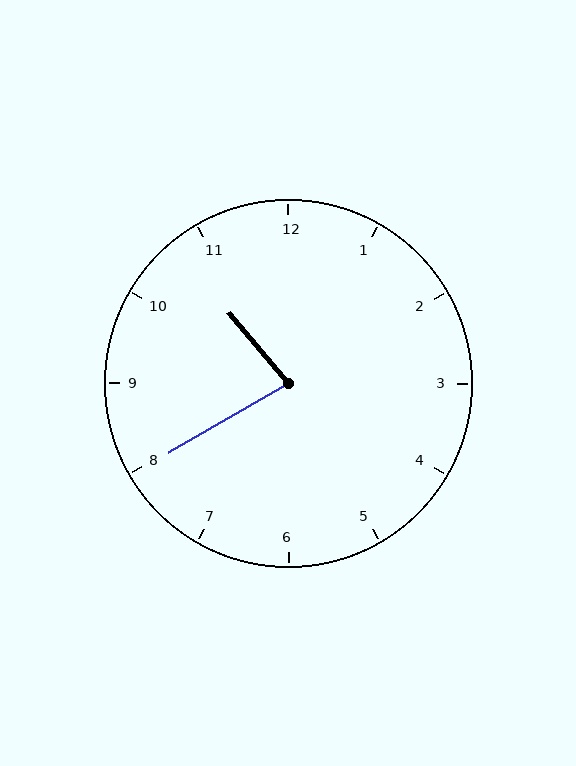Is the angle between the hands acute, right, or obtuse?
It is acute.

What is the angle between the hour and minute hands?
Approximately 80 degrees.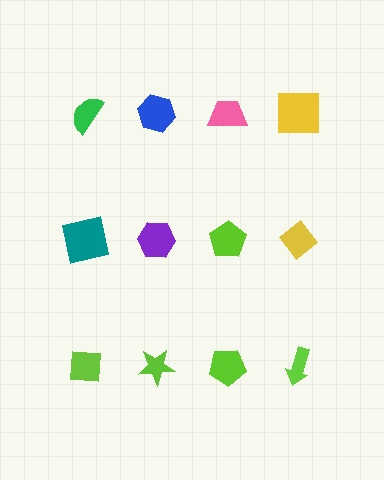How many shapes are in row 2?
4 shapes.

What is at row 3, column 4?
A lime arrow.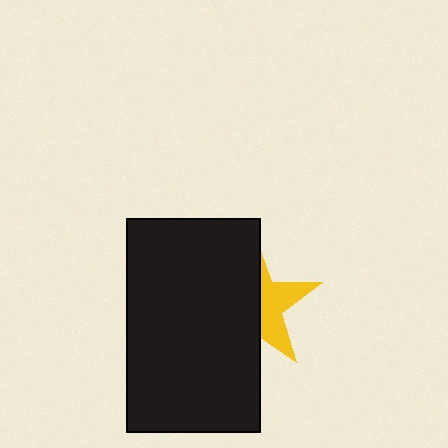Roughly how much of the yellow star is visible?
A small part of it is visible (roughly 39%).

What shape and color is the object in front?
The object in front is a black rectangle.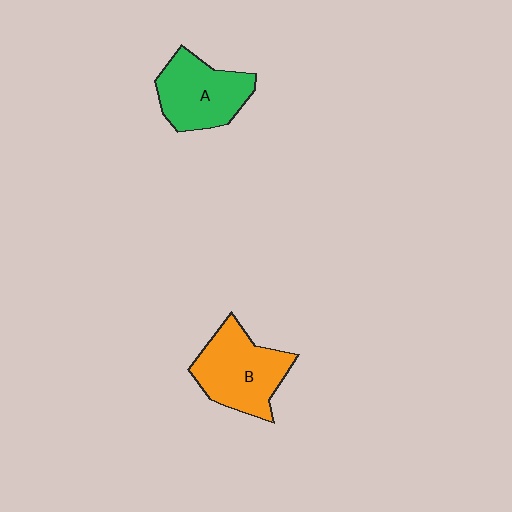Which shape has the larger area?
Shape B (orange).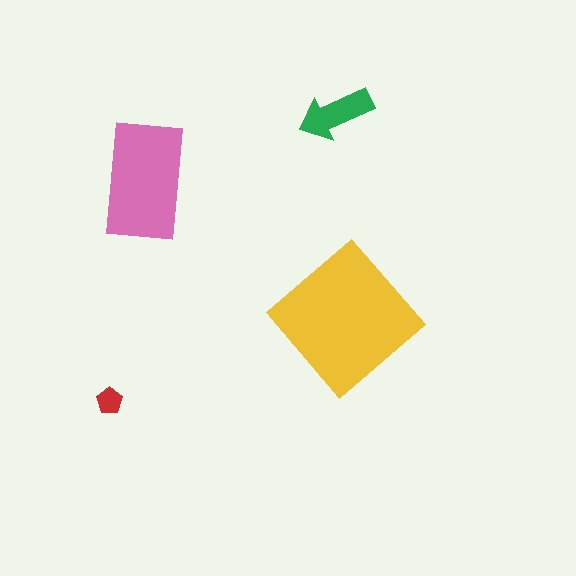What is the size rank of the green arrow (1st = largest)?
3rd.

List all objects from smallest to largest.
The red pentagon, the green arrow, the pink rectangle, the yellow diamond.